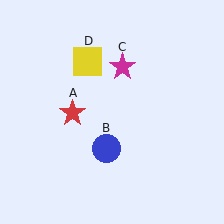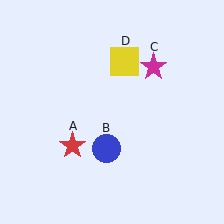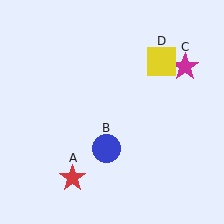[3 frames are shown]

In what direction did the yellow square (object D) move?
The yellow square (object D) moved right.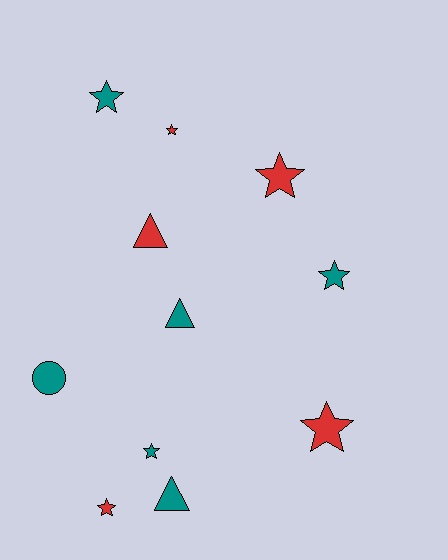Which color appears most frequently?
Teal, with 6 objects.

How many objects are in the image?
There are 11 objects.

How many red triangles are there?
There is 1 red triangle.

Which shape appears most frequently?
Star, with 7 objects.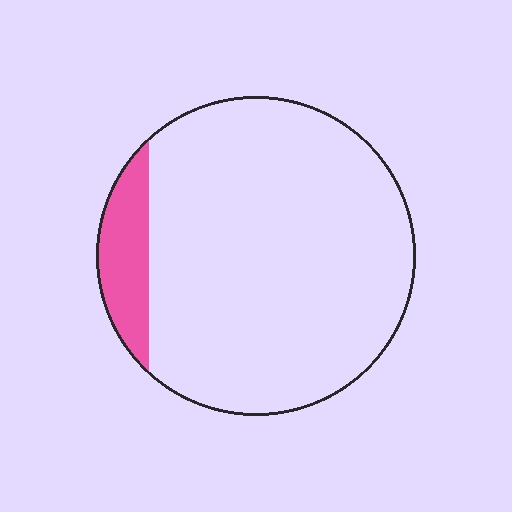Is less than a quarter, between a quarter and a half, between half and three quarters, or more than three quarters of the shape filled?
Less than a quarter.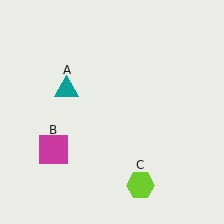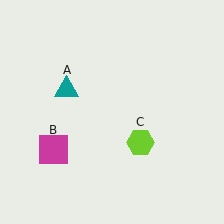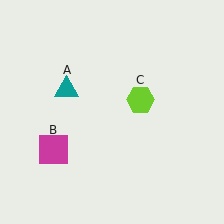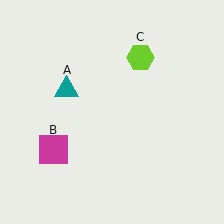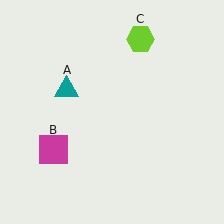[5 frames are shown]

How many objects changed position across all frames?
1 object changed position: lime hexagon (object C).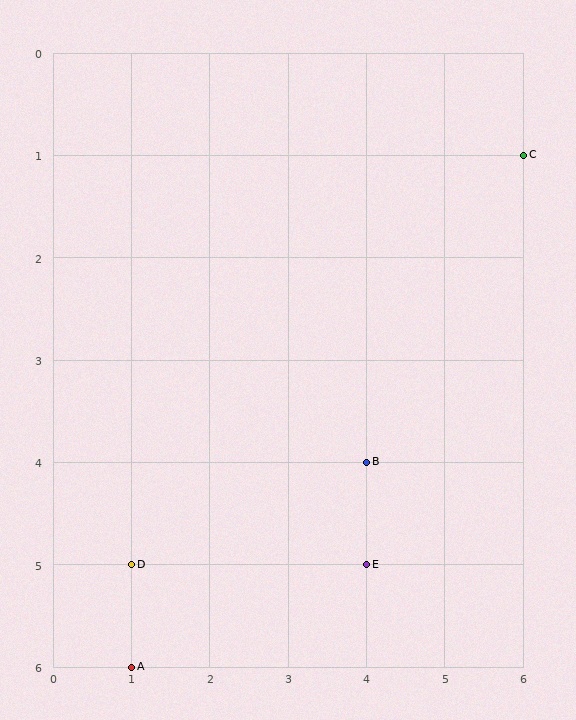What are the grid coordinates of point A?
Point A is at grid coordinates (1, 6).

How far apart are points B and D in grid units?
Points B and D are 3 columns and 1 row apart (about 3.2 grid units diagonally).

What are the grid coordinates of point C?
Point C is at grid coordinates (6, 1).